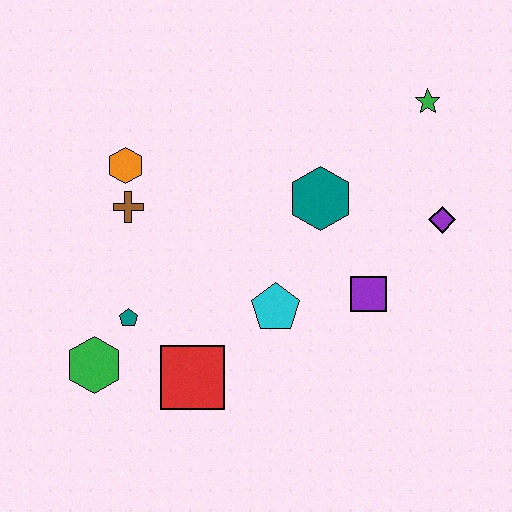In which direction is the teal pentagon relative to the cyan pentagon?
The teal pentagon is to the left of the cyan pentagon.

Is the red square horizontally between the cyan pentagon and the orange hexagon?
Yes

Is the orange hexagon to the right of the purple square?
No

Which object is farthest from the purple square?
The green hexagon is farthest from the purple square.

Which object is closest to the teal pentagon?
The green hexagon is closest to the teal pentagon.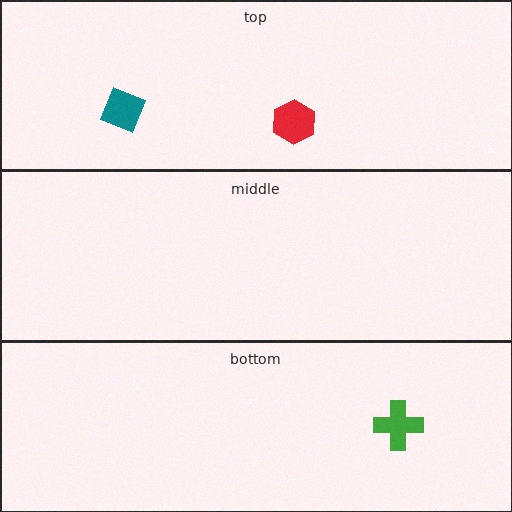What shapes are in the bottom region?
The green cross.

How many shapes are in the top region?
2.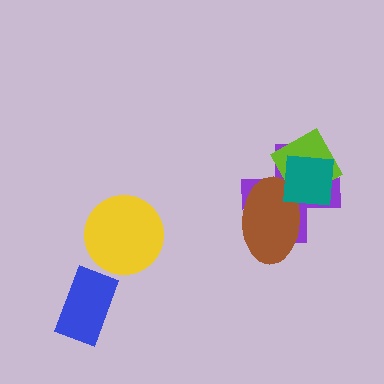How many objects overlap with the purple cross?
3 objects overlap with the purple cross.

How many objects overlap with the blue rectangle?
0 objects overlap with the blue rectangle.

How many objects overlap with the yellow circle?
0 objects overlap with the yellow circle.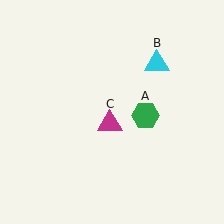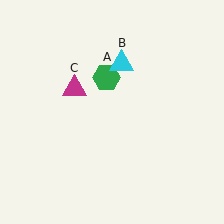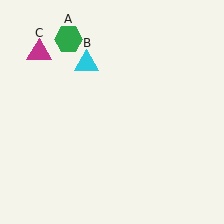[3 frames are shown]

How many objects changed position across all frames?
3 objects changed position: green hexagon (object A), cyan triangle (object B), magenta triangle (object C).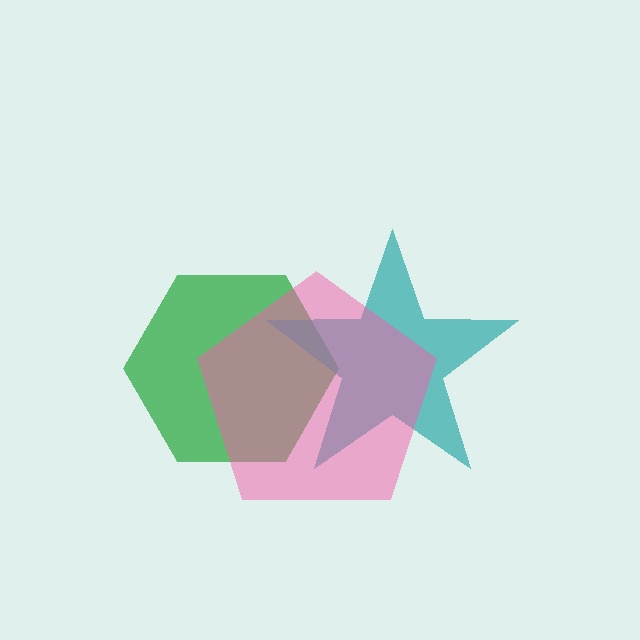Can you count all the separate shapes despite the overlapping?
Yes, there are 3 separate shapes.